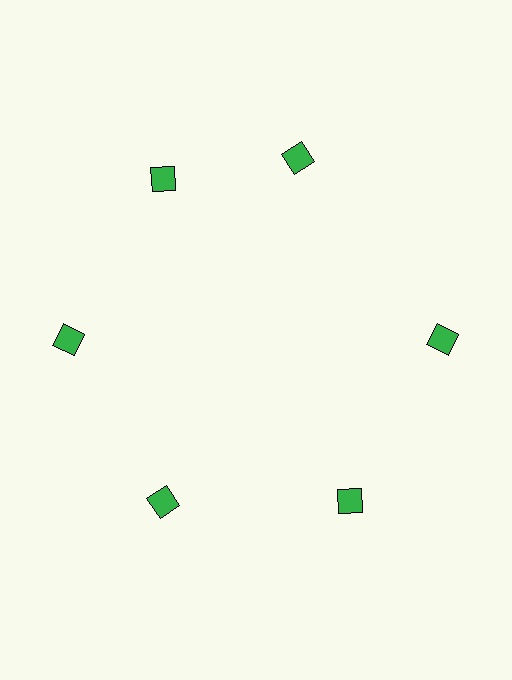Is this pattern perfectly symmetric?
No. The 6 green diamonds are arranged in a ring, but one element near the 1 o'clock position is rotated out of alignment along the ring, breaking the 6-fold rotational symmetry.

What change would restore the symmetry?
The symmetry would be restored by rotating it back into even spacing with its neighbors so that all 6 diamonds sit at equal angles and equal distance from the center.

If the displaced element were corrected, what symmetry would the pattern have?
It would have 6-fold rotational symmetry — the pattern would map onto itself every 60 degrees.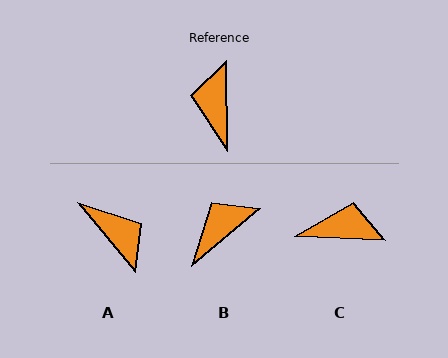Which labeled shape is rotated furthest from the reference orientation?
A, about 141 degrees away.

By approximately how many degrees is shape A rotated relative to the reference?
Approximately 141 degrees clockwise.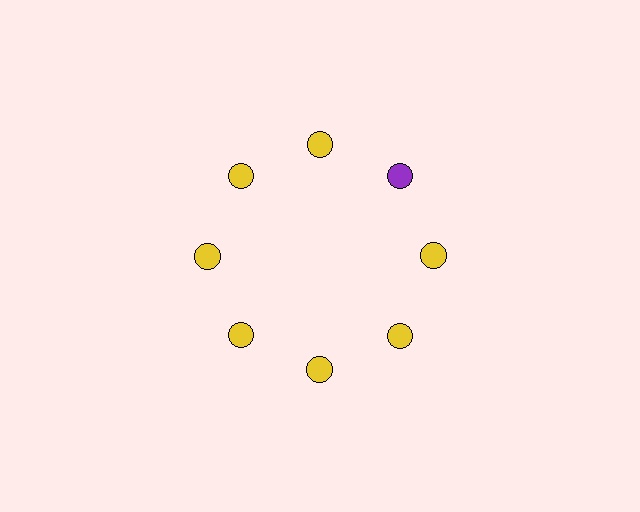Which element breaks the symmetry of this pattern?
The purple circle at roughly the 2 o'clock position breaks the symmetry. All other shapes are yellow circles.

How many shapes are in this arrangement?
There are 8 shapes arranged in a ring pattern.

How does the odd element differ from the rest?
It has a different color: purple instead of yellow.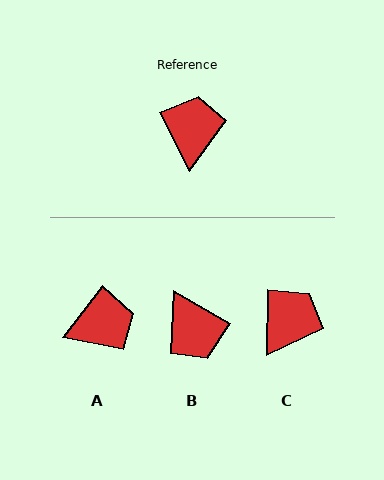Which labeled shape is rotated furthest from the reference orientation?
B, about 146 degrees away.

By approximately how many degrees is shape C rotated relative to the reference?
Approximately 28 degrees clockwise.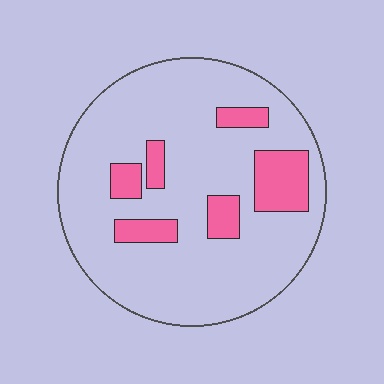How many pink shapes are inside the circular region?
6.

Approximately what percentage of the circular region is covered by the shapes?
Approximately 15%.